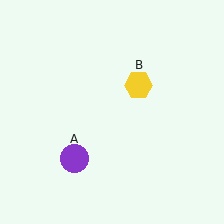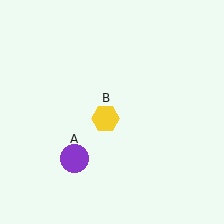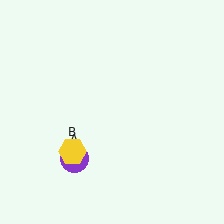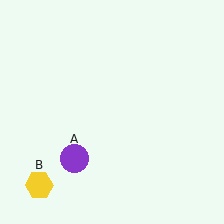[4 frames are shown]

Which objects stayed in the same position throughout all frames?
Purple circle (object A) remained stationary.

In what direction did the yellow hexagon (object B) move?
The yellow hexagon (object B) moved down and to the left.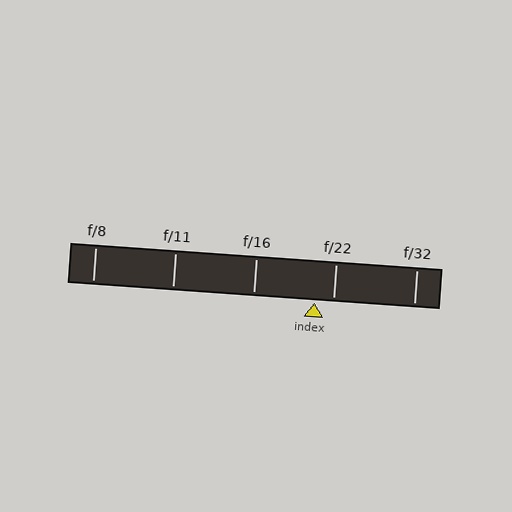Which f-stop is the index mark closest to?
The index mark is closest to f/22.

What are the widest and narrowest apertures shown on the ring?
The widest aperture shown is f/8 and the narrowest is f/32.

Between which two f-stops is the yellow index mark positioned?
The index mark is between f/16 and f/22.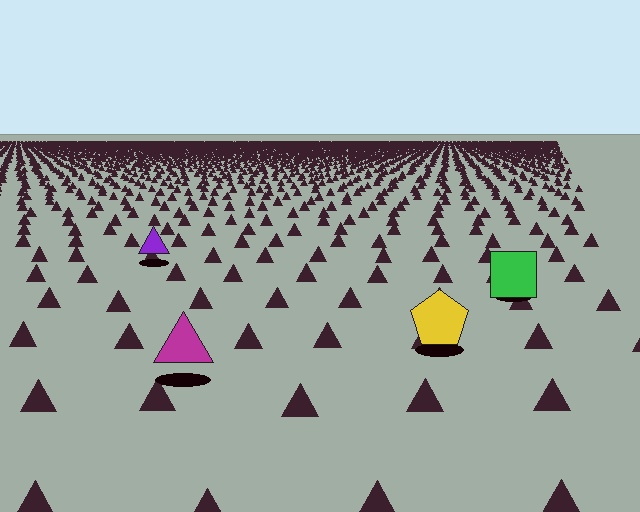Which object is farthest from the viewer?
The purple triangle is farthest from the viewer. It appears smaller and the ground texture around it is denser.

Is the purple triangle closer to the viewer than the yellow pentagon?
No. The yellow pentagon is closer — you can tell from the texture gradient: the ground texture is coarser near it.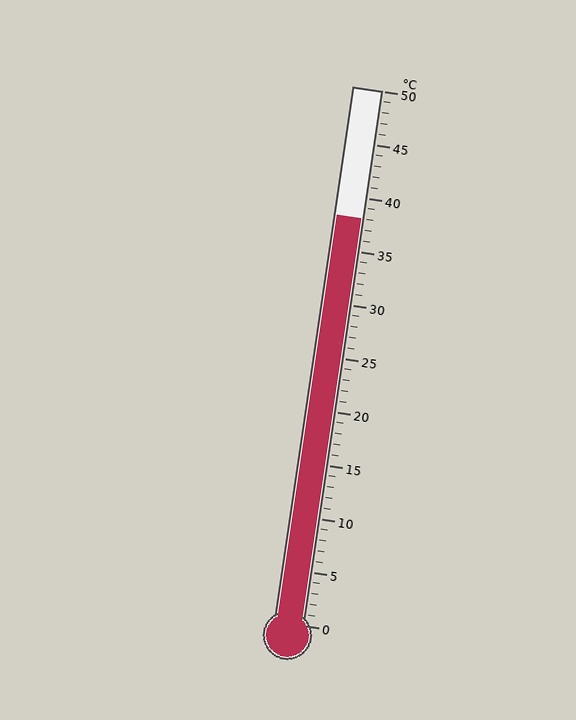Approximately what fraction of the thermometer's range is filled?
The thermometer is filled to approximately 75% of its range.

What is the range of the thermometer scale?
The thermometer scale ranges from 0°C to 50°C.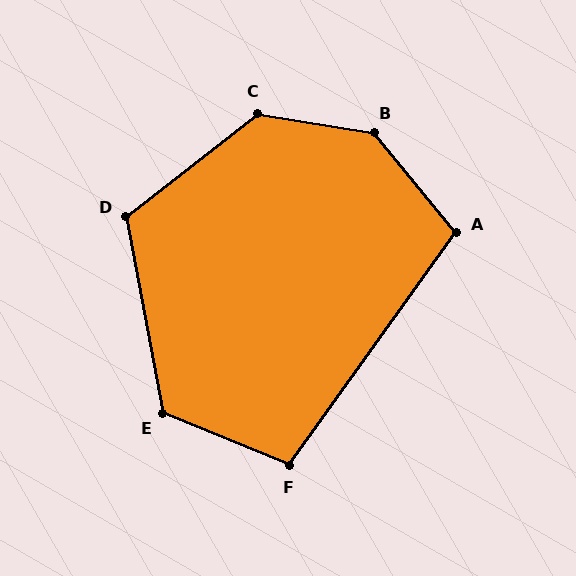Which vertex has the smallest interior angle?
F, at approximately 103 degrees.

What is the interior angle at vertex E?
Approximately 123 degrees (obtuse).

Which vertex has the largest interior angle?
B, at approximately 139 degrees.